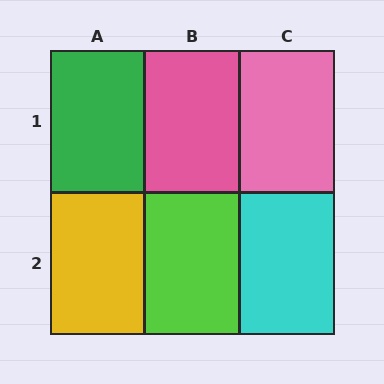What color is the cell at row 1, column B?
Pink.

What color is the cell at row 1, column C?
Pink.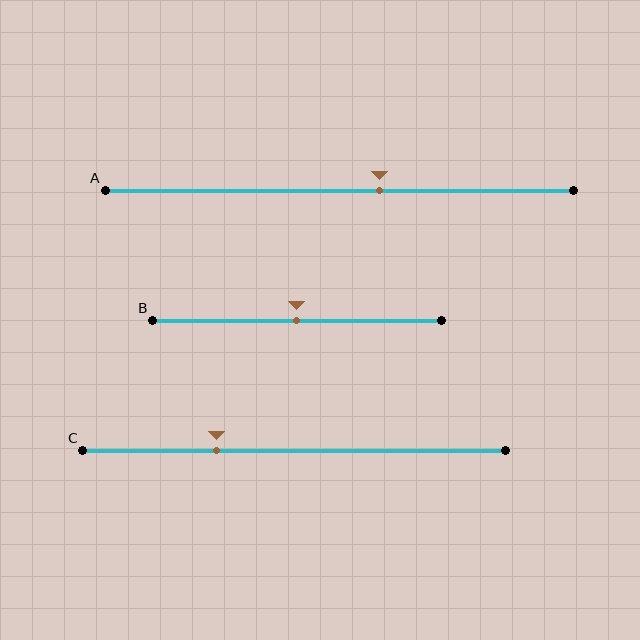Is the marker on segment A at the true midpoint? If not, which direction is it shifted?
No, the marker on segment A is shifted to the right by about 9% of the segment length.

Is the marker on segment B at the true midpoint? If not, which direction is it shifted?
Yes, the marker on segment B is at the true midpoint.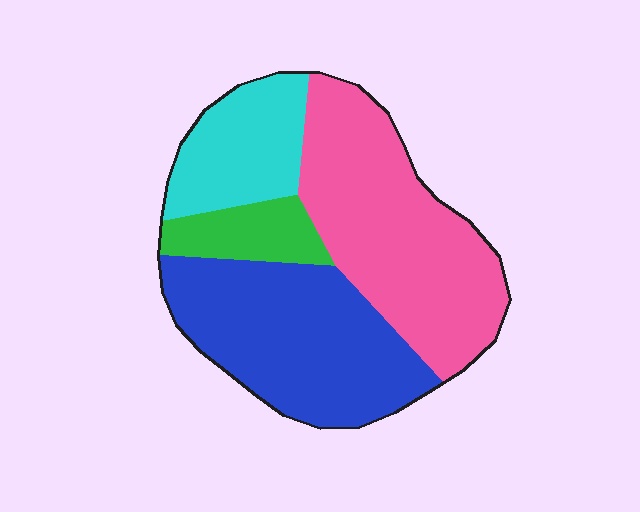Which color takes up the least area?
Green, at roughly 10%.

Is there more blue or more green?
Blue.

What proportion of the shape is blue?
Blue covers roughly 35% of the shape.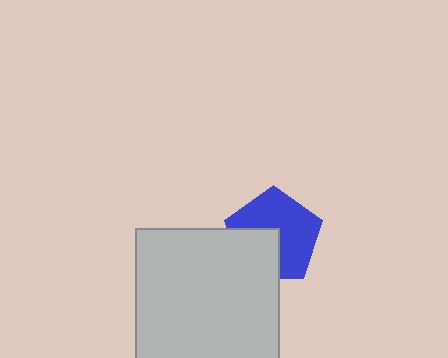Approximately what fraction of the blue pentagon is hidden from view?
Roughly 36% of the blue pentagon is hidden behind the light gray square.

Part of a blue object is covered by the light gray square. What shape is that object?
It is a pentagon.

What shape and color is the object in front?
The object in front is a light gray square.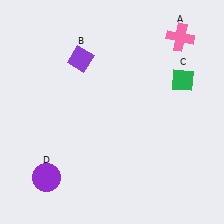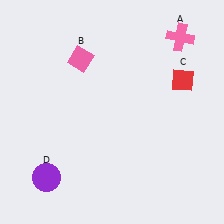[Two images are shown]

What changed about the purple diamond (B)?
In Image 1, B is purple. In Image 2, it changed to pink.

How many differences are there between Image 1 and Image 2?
There are 2 differences between the two images.